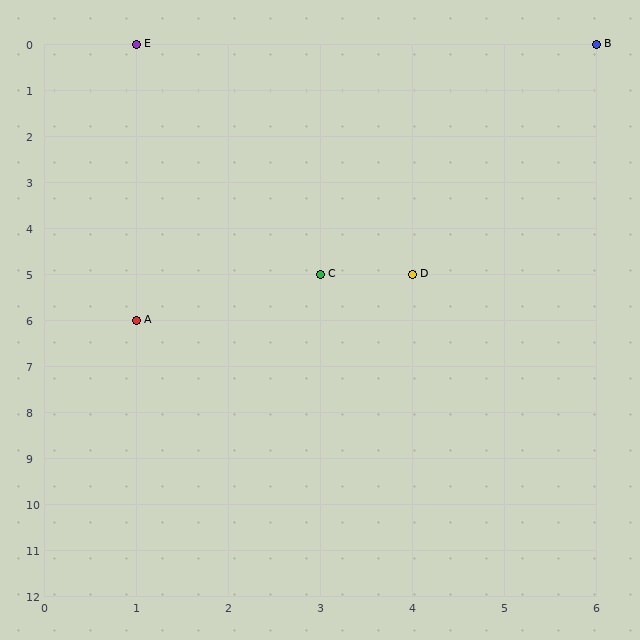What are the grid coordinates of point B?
Point B is at grid coordinates (6, 0).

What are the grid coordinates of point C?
Point C is at grid coordinates (3, 5).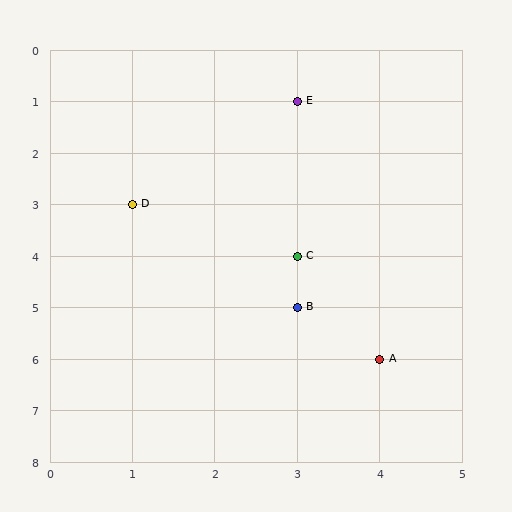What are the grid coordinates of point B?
Point B is at grid coordinates (3, 5).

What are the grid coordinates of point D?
Point D is at grid coordinates (1, 3).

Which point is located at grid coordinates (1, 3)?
Point D is at (1, 3).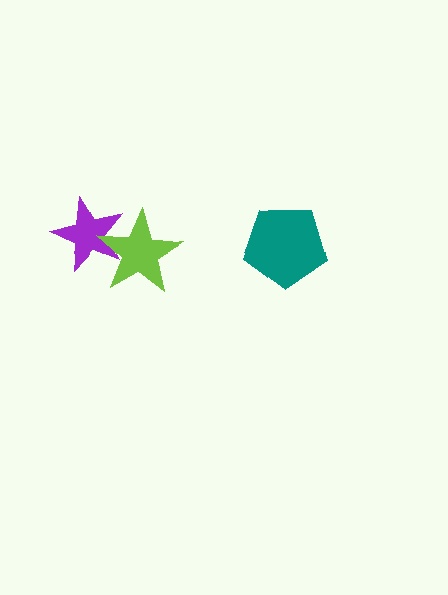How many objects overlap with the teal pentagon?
0 objects overlap with the teal pentagon.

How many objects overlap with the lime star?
1 object overlaps with the lime star.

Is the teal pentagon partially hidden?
No, no other shape covers it.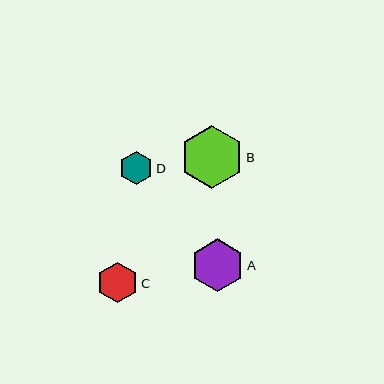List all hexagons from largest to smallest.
From largest to smallest: B, A, C, D.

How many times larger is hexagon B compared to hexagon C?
Hexagon B is approximately 1.5 times the size of hexagon C.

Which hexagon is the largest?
Hexagon B is the largest with a size of approximately 63 pixels.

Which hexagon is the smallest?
Hexagon D is the smallest with a size of approximately 33 pixels.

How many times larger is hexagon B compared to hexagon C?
Hexagon B is approximately 1.5 times the size of hexagon C.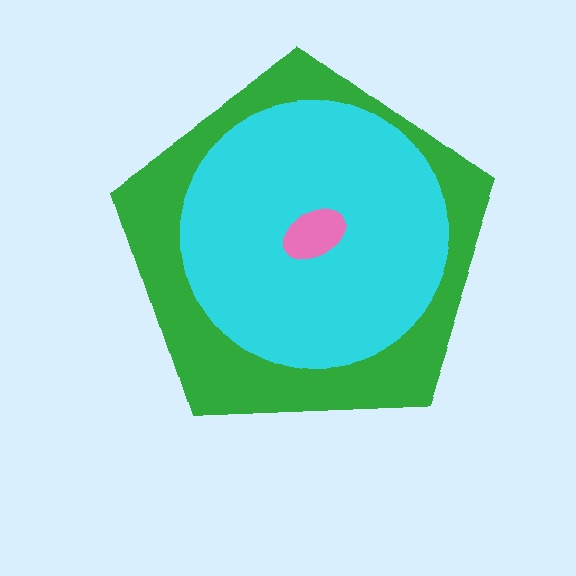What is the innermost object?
The pink ellipse.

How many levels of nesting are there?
3.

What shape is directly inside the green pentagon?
The cyan circle.